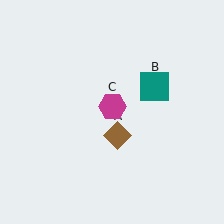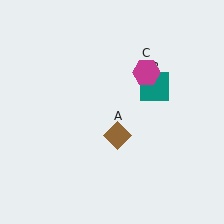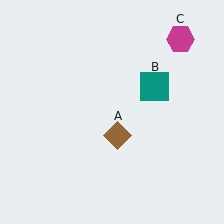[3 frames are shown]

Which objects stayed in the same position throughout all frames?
Brown diamond (object A) and teal square (object B) remained stationary.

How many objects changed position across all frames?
1 object changed position: magenta hexagon (object C).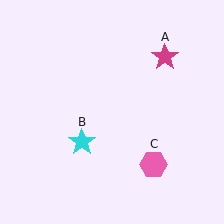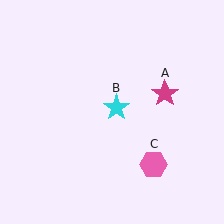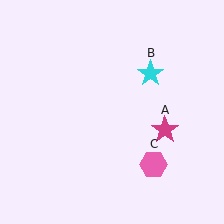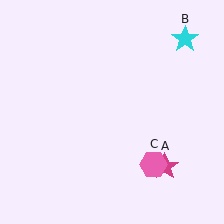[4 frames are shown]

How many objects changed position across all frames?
2 objects changed position: magenta star (object A), cyan star (object B).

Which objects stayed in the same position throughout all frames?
Pink hexagon (object C) remained stationary.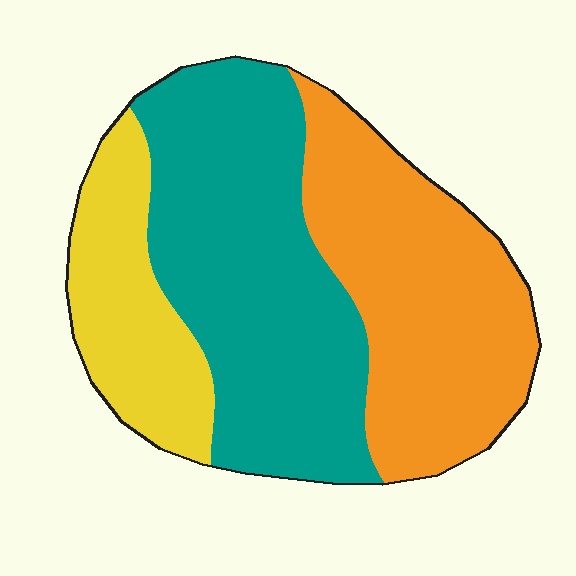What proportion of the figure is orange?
Orange takes up between a third and a half of the figure.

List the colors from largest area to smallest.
From largest to smallest: teal, orange, yellow.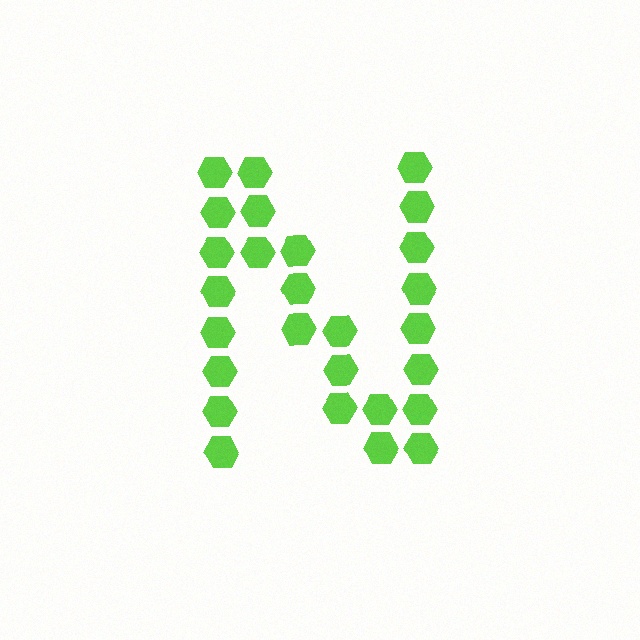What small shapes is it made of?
It is made of small hexagons.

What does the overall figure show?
The overall figure shows the letter N.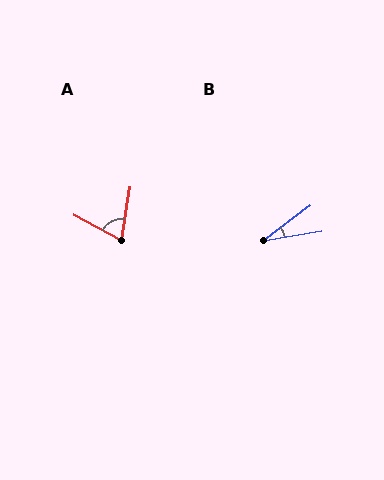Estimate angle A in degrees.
Approximately 71 degrees.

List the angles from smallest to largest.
B (27°), A (71°).